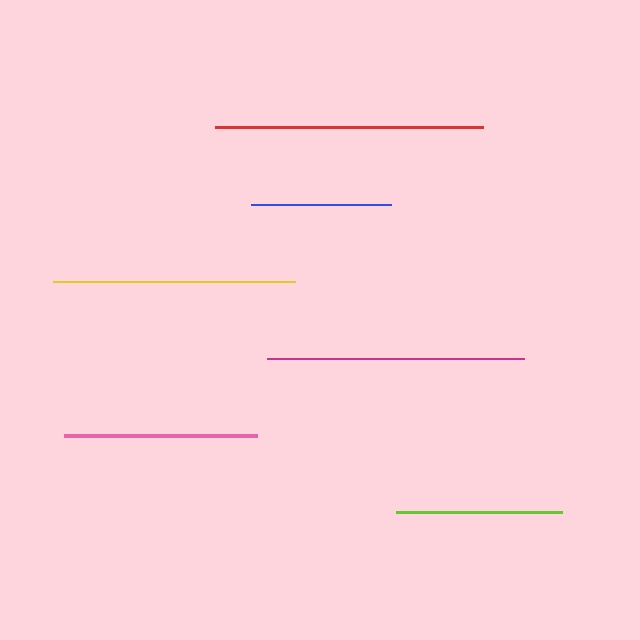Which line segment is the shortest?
The blue line is the shortest at approximately 140 pixels.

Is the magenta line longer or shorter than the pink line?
The magenta line is longer than the pink line.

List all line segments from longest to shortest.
From longest to shortest: red, magenta, yellow, pink, lime, blue.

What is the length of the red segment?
The red segment is approximately 267 pixels long.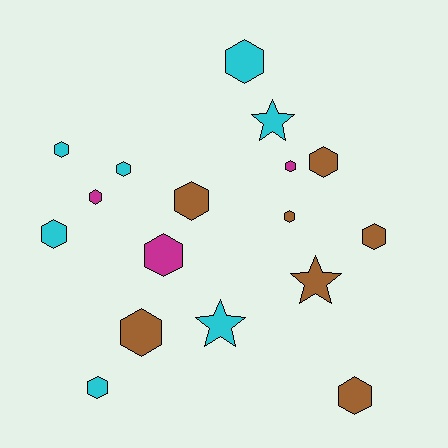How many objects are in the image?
There are 17 objects.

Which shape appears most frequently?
Hexagon, with 14 objects.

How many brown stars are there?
There is 1 brown star.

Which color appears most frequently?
Brown, with 7 objects.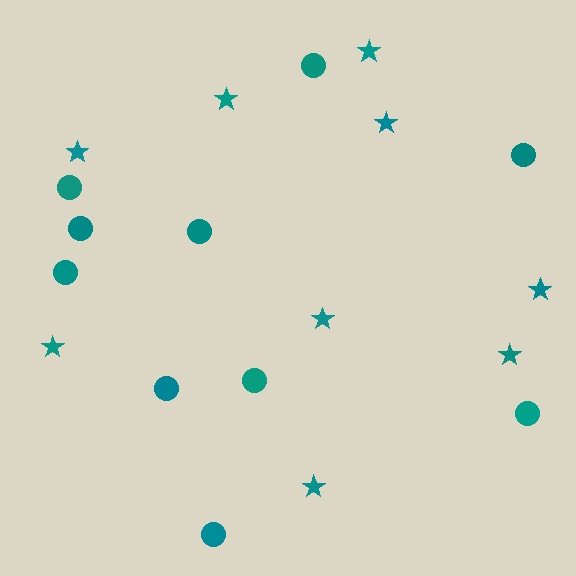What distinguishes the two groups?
There are 2 groups: one group of circles (10) and one group of stars (9).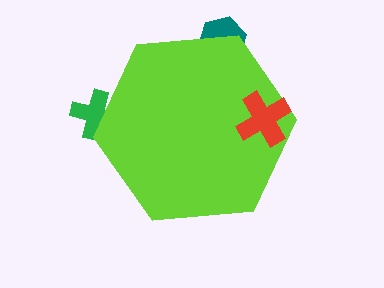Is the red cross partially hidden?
No, the red cross is fully visible.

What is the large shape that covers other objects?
A lime hexagon.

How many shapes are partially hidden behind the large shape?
2 shapes are partially hidden.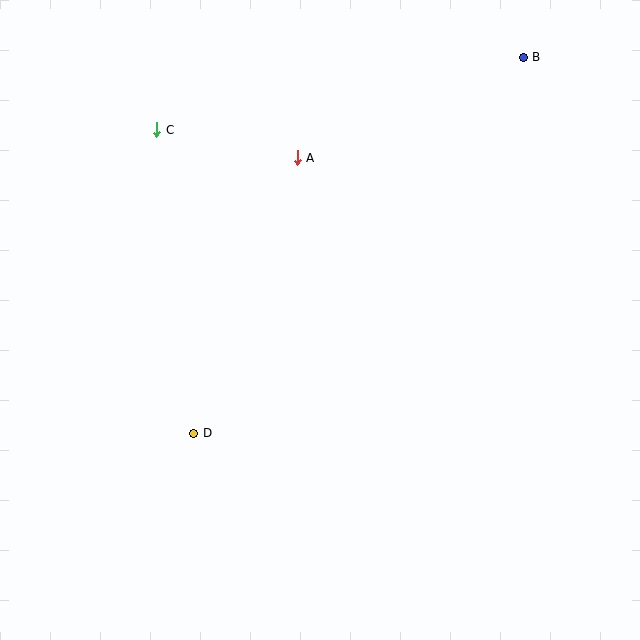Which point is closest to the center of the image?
Point A at (297, 158) is closest to the center.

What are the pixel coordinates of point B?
Point B is at (523, 57).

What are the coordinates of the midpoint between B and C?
The midpoint between B and C is at (340, 93).